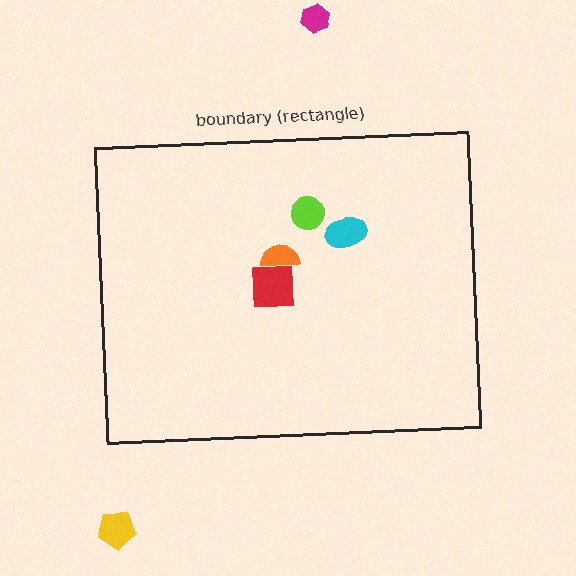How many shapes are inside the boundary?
4 inside, 2 outside.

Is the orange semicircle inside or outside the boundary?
Inside.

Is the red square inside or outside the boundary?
Inside.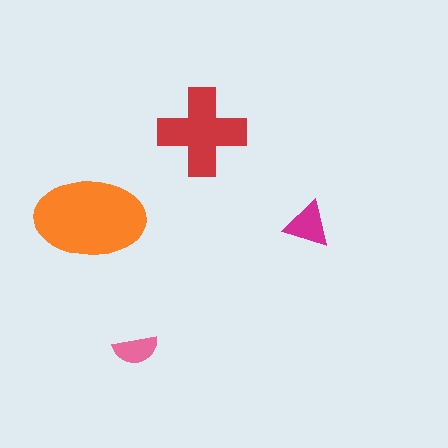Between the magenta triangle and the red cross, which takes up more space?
The red cross.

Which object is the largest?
The orange ellipse.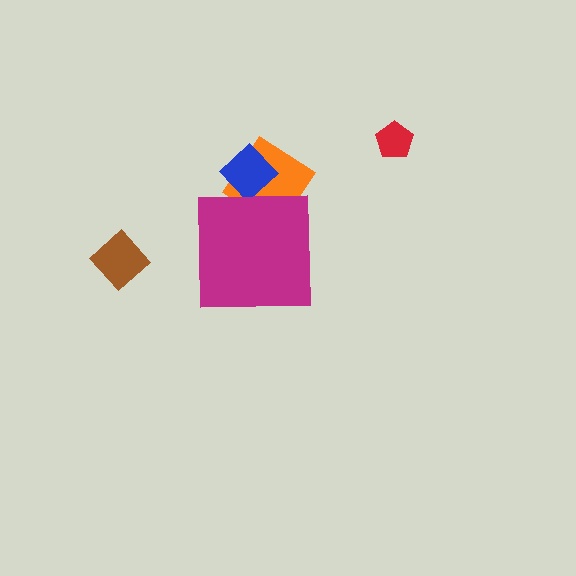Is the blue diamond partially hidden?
Yes, the blue diamond is partially hidden behind the magenta square.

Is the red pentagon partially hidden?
No, the red pentagon is fully visible.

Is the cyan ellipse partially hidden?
Yes, the cyan ellipse is partially hidden behind the magenta square.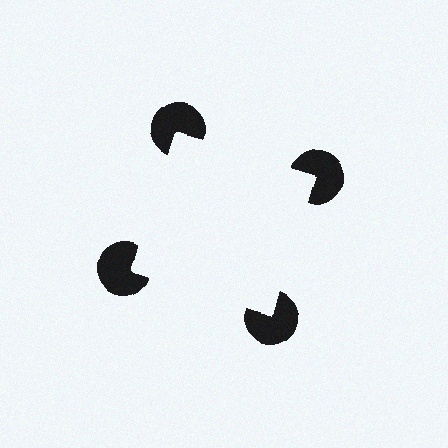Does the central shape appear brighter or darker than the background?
It typically appears slightly brighter than the background, even though no actual brightness change is drawn.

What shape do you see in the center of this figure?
An illusory square — its edges are inferred from the aligned wedge cuts in the pac-man discs, not physically drawn.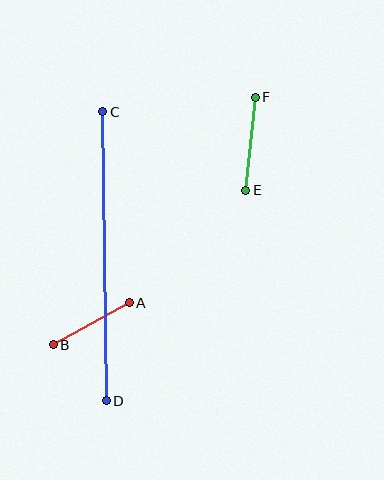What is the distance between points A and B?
The distance is approximately 87 pixels.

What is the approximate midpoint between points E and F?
The midpoint is at approximately (250, 144) pixels.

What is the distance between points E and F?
The distance is approximately 94 pixels.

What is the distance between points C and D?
The distance is approximately 289 pixels.